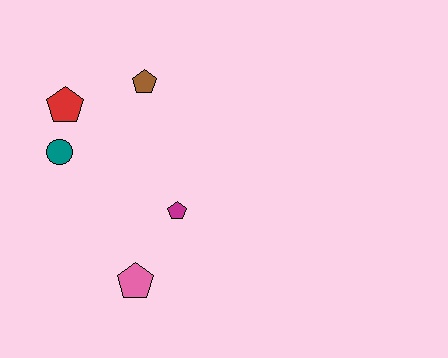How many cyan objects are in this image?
There are no cyan objects.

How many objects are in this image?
There are 5 objects.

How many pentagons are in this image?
There are 4 pentagons.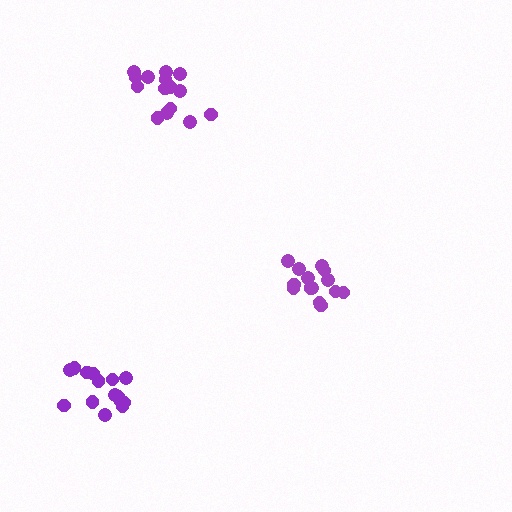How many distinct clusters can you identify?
There are 3 distinct clusters.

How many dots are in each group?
Group 1: 14 dots, Group 2: 15 dots, Group 3: 15 dots (44 total).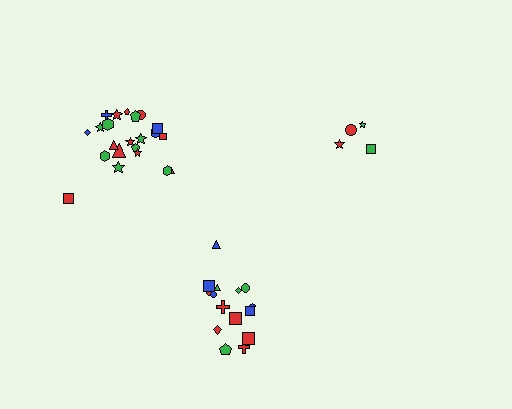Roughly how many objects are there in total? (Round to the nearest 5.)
Roughly 40 objects in total.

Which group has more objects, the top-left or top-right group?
The top-left group.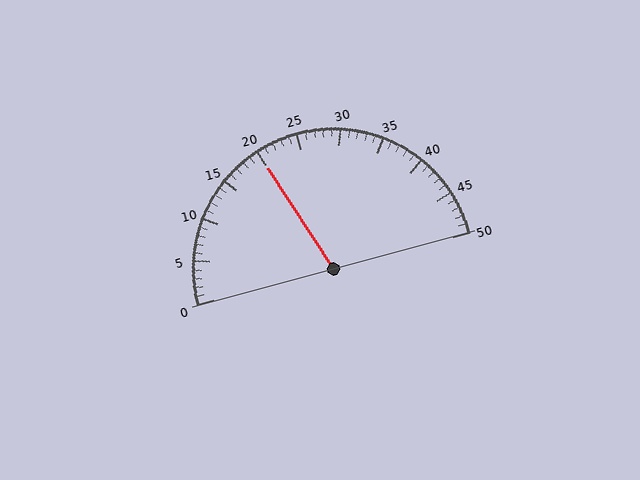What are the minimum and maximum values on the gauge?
The gauge ranges from 0 to 50.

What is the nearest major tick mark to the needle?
The nearest major tick mark is 20.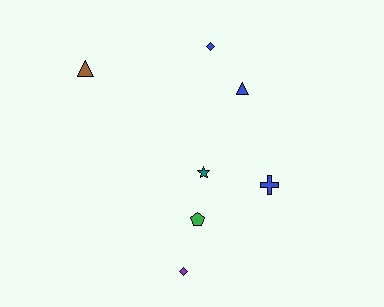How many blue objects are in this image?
There are 3 blue objects.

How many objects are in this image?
There are 7 objects.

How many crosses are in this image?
There is 1 cross.